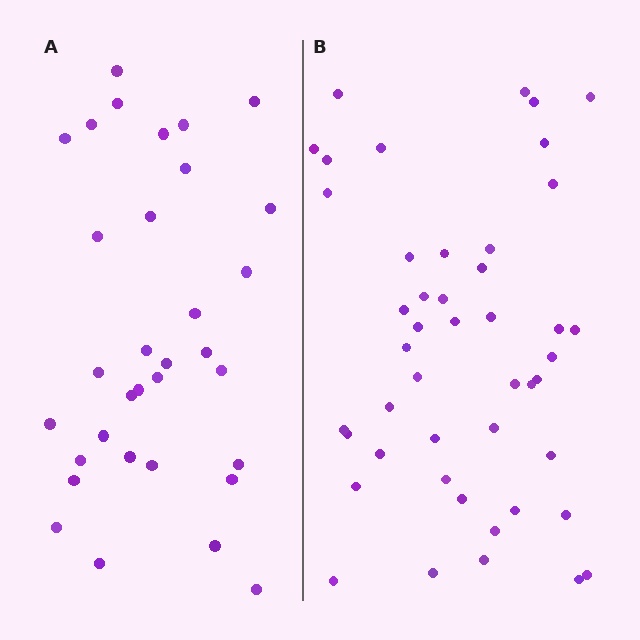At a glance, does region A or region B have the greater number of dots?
Region B (the right region) has more dots.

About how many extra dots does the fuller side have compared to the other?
Region B has approximately 15 more dots than region A.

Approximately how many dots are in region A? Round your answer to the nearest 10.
About 30 dots. (The exact count is 33, which rounds to 30.)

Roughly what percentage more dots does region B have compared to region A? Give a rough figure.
About 40% more.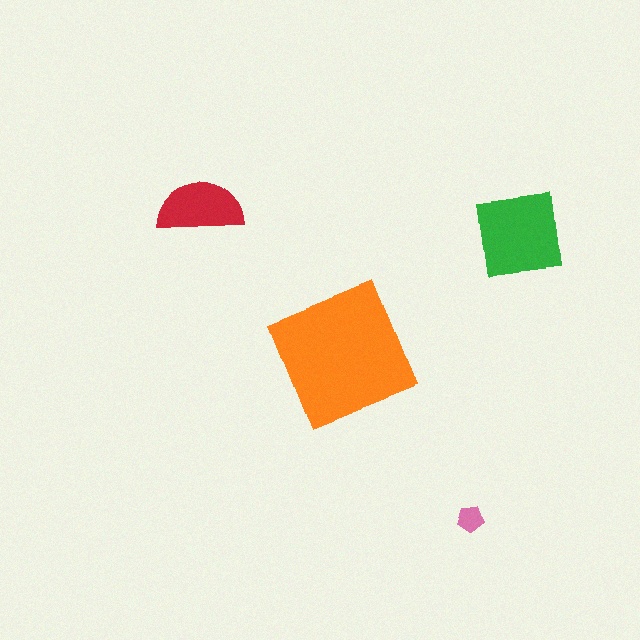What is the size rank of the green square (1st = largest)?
2nd.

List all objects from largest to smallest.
The orange square, the green square, the red semicircle, the pink pentagon.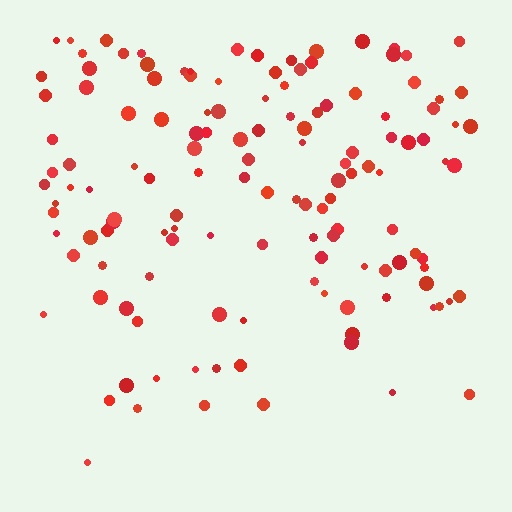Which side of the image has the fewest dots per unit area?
The bottom.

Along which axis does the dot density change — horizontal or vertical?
Vertical.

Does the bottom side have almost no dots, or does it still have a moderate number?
Still a moderate number, just noticeably fewer than the top.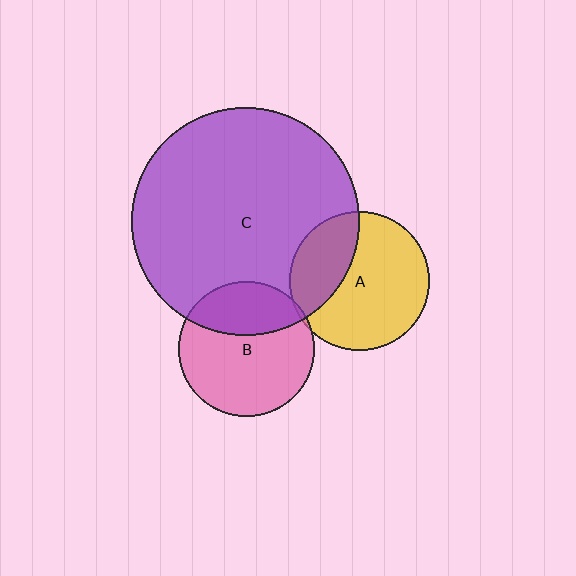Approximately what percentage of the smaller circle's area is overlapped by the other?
Approximately 5%.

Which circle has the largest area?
Circle C (purple).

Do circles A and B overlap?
Yes.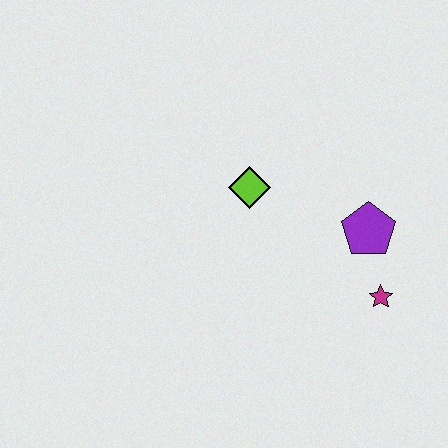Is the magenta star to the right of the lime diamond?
Yes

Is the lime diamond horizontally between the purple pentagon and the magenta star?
No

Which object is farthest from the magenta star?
The lime diamond is farthest from the magenta star.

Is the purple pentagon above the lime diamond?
No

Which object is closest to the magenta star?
The purple pentagon is closest to the magenta star.